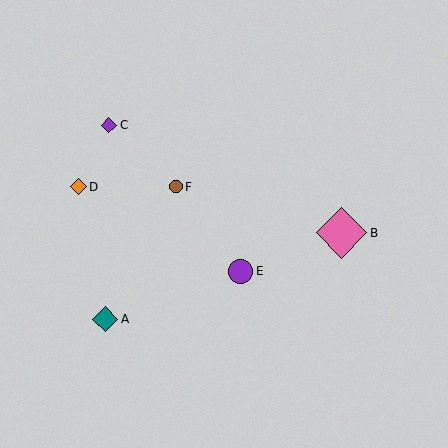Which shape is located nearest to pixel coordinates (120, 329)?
The teal diamond (labeled A) at (105, 319) is nearest to that location.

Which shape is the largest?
The pink diamond (labeled B) is the largest.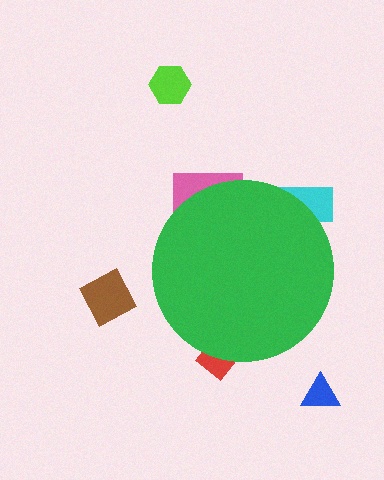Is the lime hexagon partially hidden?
No, the lime hexagon is fully visible.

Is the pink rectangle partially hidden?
Yes, the pink rectangle is partially hidden behind the green circle.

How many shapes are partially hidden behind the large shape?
3 shapes are partially hidden.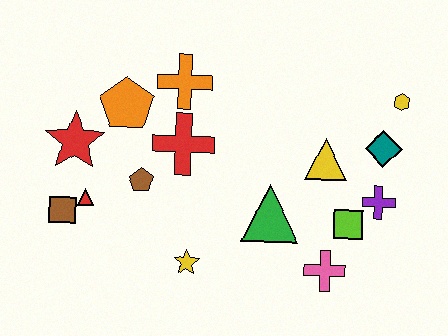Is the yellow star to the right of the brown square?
Yes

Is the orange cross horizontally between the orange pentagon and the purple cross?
Yes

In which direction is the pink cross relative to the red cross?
The pink cross is to the right of the red cross.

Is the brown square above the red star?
No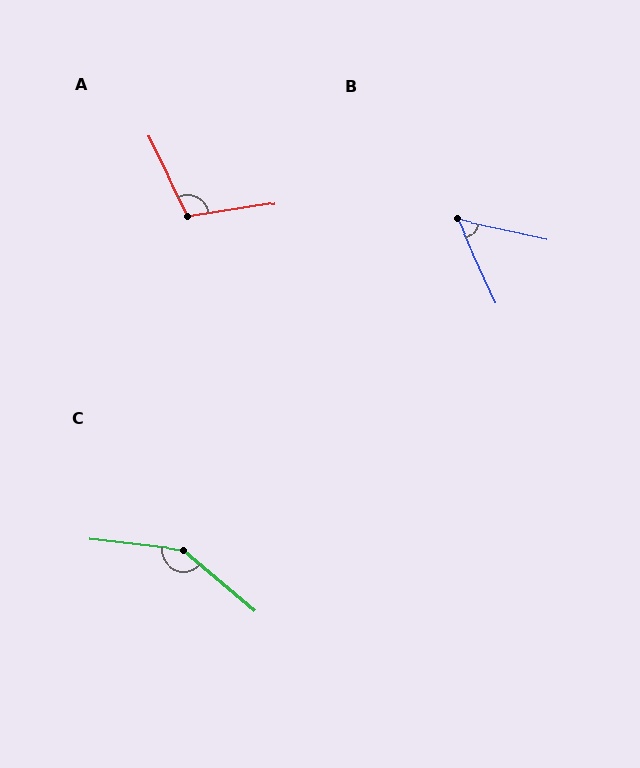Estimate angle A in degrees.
Approximately 107 degrees.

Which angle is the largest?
C, at approximately 146 degrees.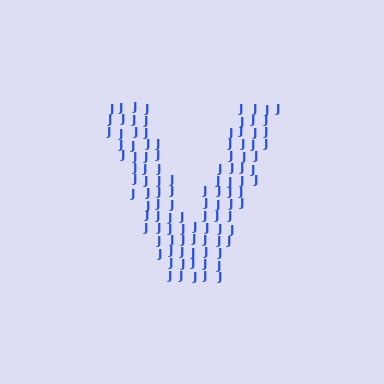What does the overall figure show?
The overall figure shows the letter V.